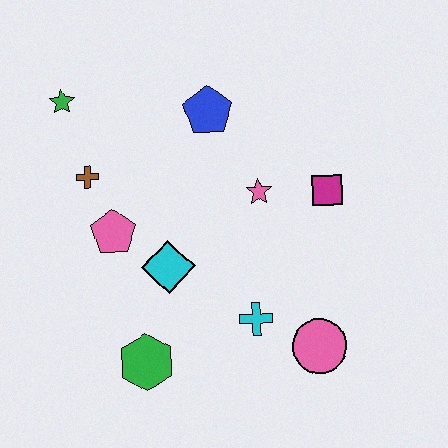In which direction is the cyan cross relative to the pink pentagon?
The cyan cross is to the right of the pink pentagon.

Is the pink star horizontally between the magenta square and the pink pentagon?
Yes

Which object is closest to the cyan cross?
The pink circle is closest to the cyan cross.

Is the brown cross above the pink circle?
Yes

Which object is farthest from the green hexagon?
The green star is farthest from the green hexagon.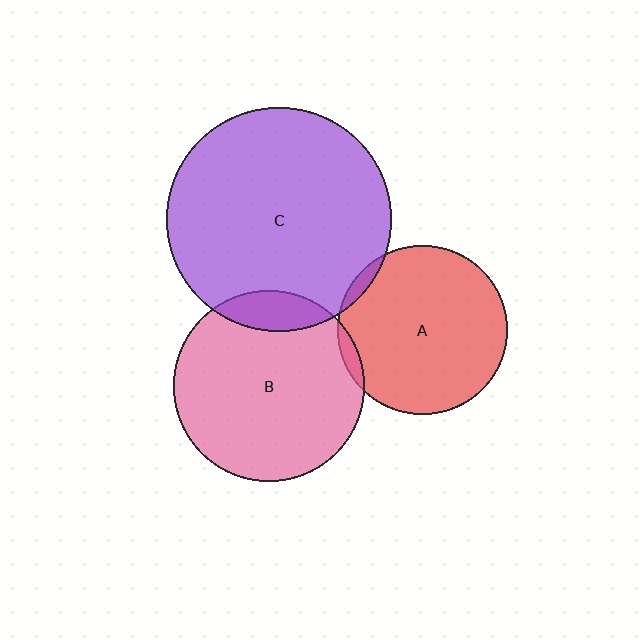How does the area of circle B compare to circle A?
Approximately 1.3 times.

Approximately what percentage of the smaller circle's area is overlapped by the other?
Approximately 5%.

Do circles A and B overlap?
Yes.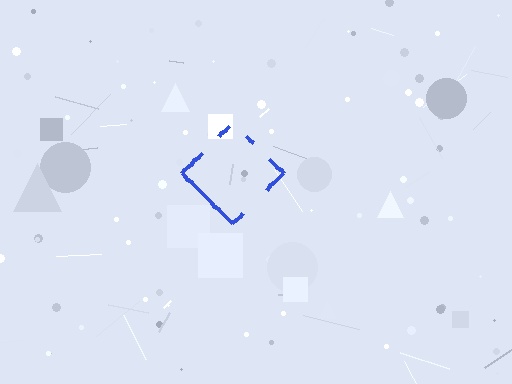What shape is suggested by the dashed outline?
The dashed outline suggests a diamond.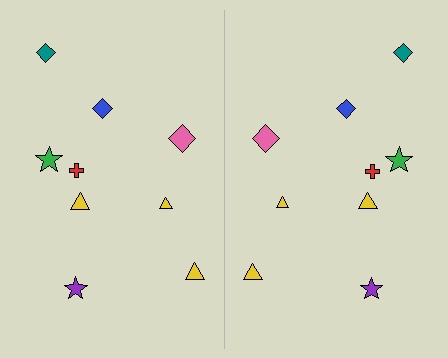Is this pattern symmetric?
Yes, this pattern has bilateral (reflection) symmetry.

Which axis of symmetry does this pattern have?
The pattern has a vertical axis of symmetry running through the center of the image.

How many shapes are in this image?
There are 18 shapes in this image.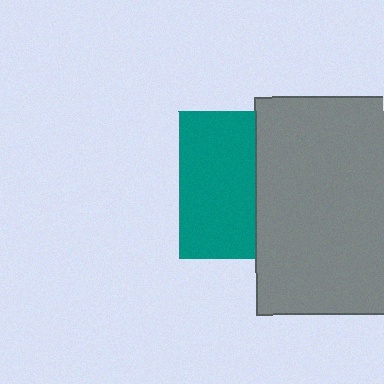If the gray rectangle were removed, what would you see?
You would see the complete teal square.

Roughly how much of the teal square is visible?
About half of it is visible (roughly 51%).